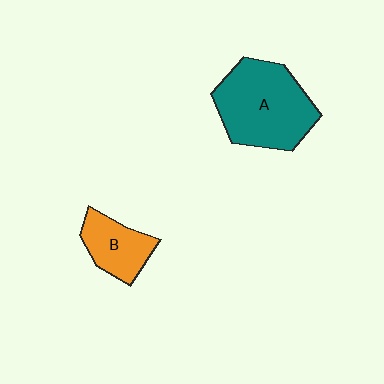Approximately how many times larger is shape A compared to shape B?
Approximately 2.1 times.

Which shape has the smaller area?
Shape B (orange).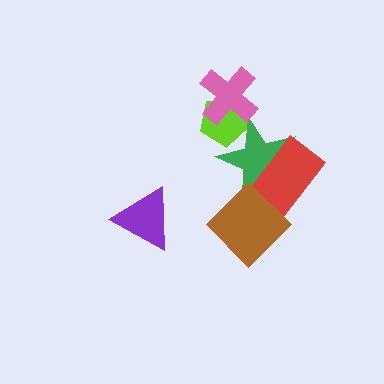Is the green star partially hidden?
Yes, it is partially covered by another shape.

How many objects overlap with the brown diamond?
2 objects overlap with the brown diamond.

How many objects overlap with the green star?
3 objects overlap with the green star.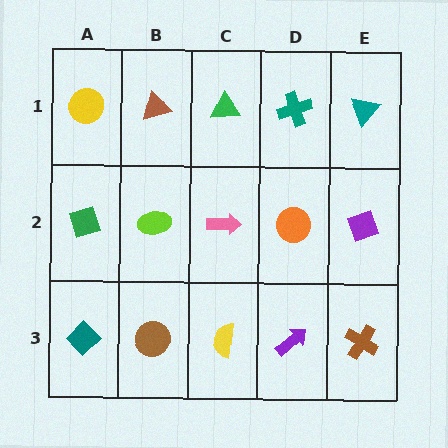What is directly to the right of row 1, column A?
A brown triangle.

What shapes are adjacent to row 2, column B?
A brown triangle (row 1, column B), a brown circle (row 3, column B), a green diamond (row 2, column A), a pink arrow (row 2, column C).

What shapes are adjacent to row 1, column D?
An orange circle (row 2, column D), a green triangle (row 1, column C), a teal triangle (row 1, column E).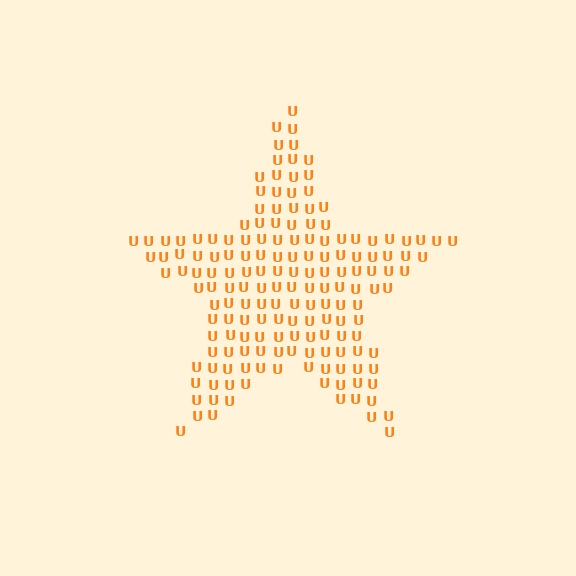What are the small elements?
The small elements are letter U's.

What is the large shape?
The large shape is a star.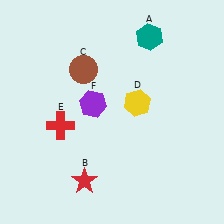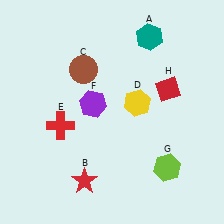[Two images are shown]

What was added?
A lime hexagon (G), a red diamond (H) were added in Image 2.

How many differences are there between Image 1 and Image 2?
There are 2 differences between the two images.